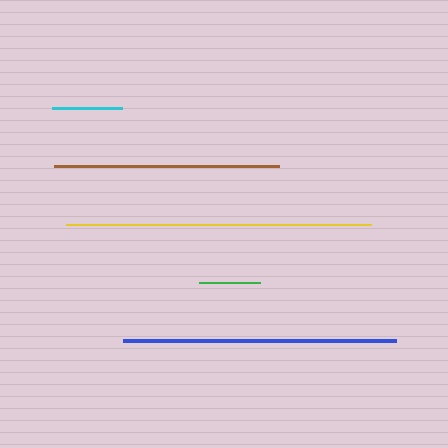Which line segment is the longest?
The yellow line is the longest at approximately 305 pixels.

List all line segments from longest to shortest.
From longest to shortest: yellow, blue, brown, cyan, green.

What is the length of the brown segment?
The brown segment is approximately 225 pixels long.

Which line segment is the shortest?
The green line is the shortest at approximately 61 pixels.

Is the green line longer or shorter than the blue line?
The blue line is longer than the green line.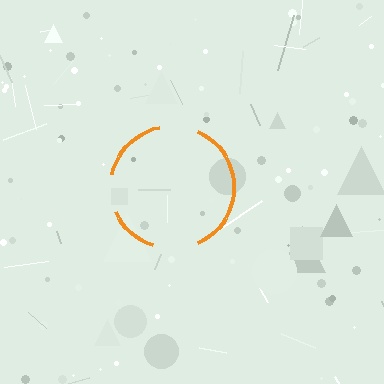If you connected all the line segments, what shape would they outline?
They would outline a circle.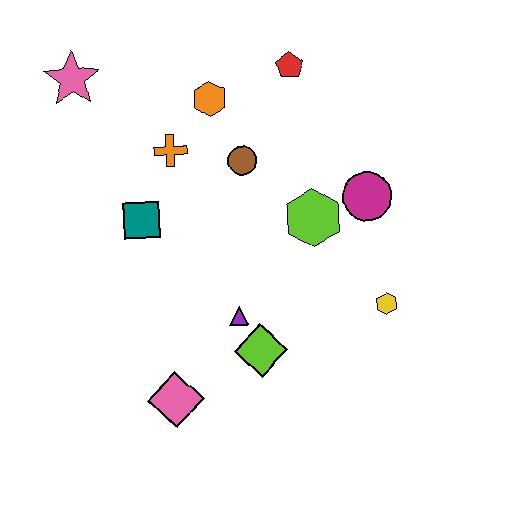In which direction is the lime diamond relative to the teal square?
The lime diamond is below the teal square.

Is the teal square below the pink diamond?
No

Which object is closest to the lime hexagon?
The magenta circle is closest to the lime hexagon.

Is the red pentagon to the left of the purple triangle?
No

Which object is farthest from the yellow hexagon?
The pink star is farthest from the yellow hexagon.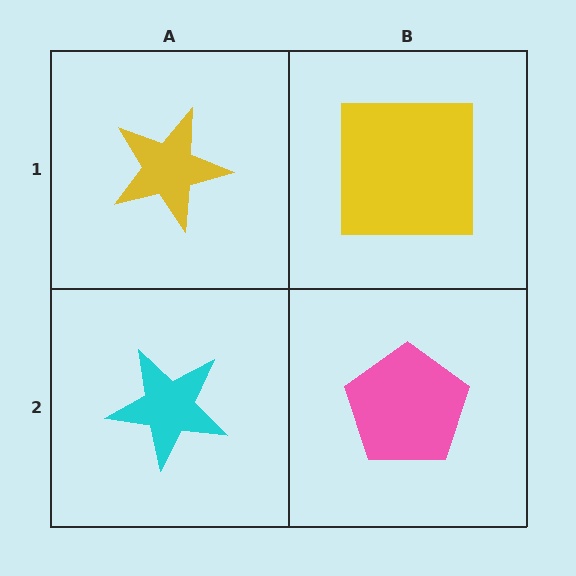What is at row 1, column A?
A yellow star.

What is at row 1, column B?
A yellow square.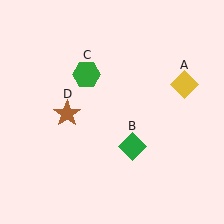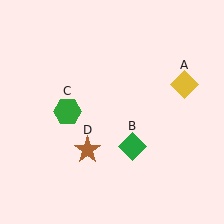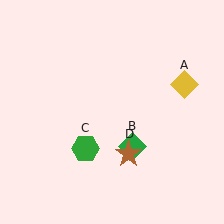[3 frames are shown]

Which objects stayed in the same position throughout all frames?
Yellow diamond (object A) and green diamond (object B) remained stationary.